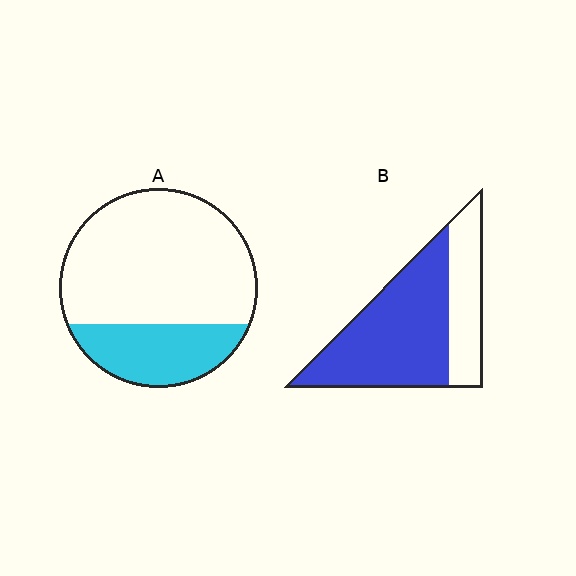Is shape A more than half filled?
No.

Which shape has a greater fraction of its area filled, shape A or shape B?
Shape B.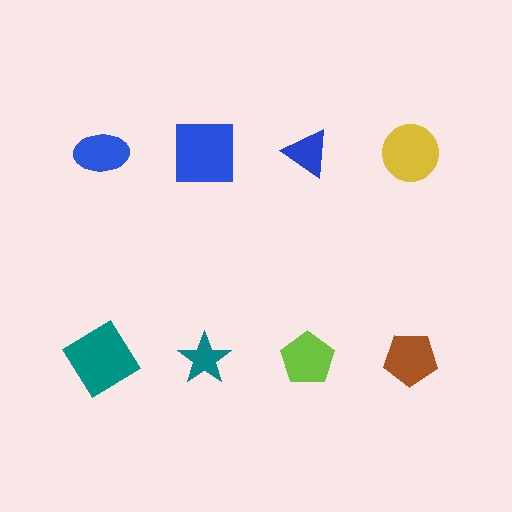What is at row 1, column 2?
A blue square.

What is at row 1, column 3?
A blue triangle.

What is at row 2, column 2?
A teal star.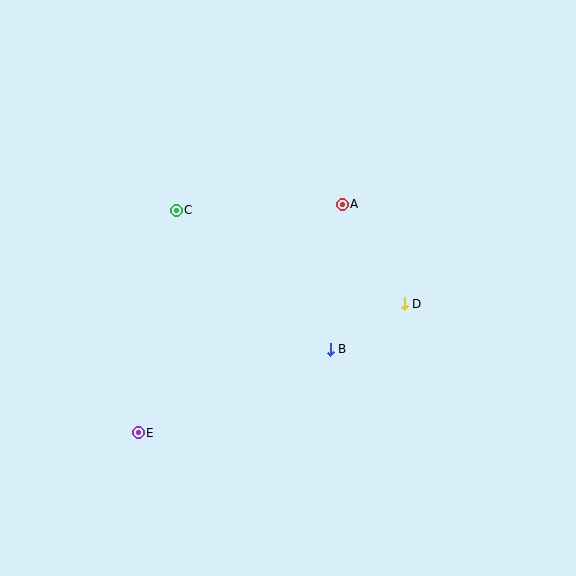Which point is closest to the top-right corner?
Point A is closest to the top-right corner.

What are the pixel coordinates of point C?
Point C is at (176, 210).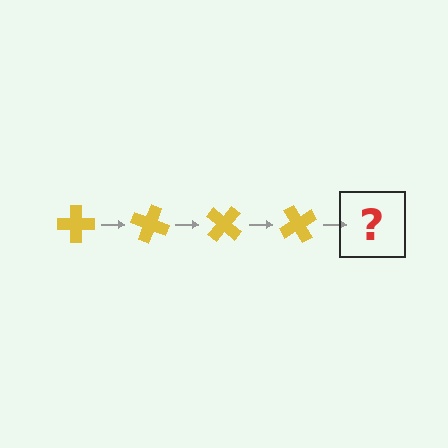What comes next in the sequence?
The next element should be a yellow cross rotated 80 degrees.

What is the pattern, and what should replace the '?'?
The pattern is that the cross rotates 20 degrees each step. The '?' should be a yellow cross rotated 80 degrees.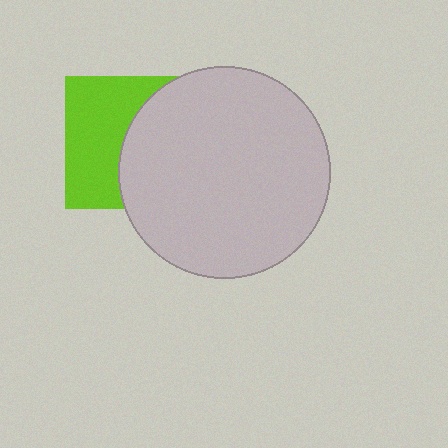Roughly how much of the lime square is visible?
About half of it is visible (roughly 50%).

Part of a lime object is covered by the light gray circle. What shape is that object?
It is a square.